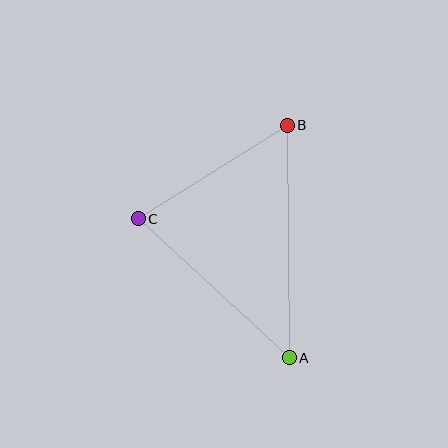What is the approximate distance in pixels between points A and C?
The distance between A and C is approximately 205 pixels.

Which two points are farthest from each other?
Points A and B are farthest from each other.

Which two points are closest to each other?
Points B and C are closest to each other.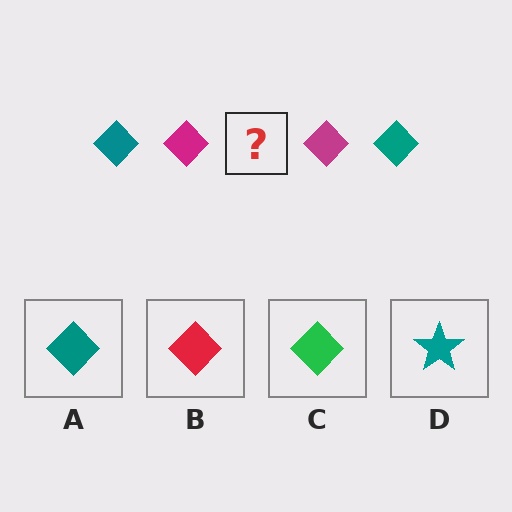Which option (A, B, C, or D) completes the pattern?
A.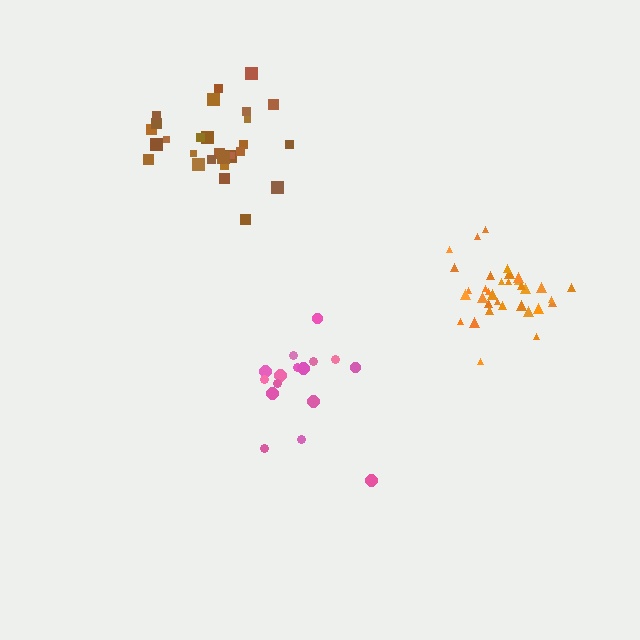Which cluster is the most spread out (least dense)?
Pink.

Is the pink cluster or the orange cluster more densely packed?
Orange.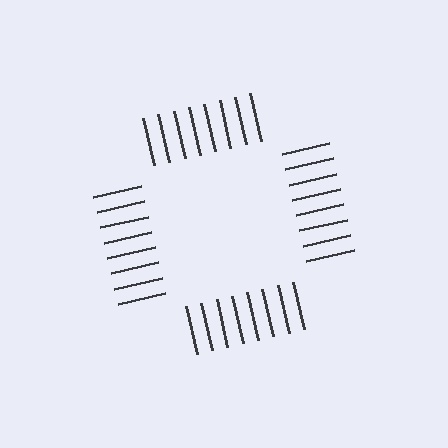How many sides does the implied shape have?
4 sides — the line-ends trace a square.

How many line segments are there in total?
32 — 8 along each of the 4 edges.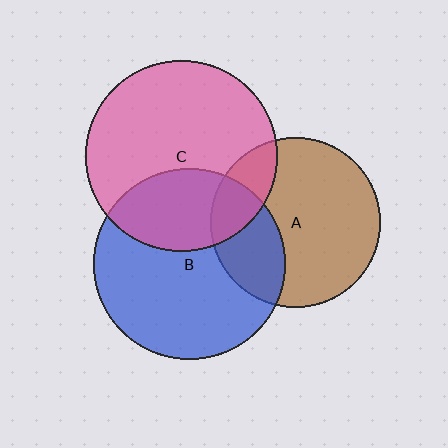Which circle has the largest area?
Circle C (pink).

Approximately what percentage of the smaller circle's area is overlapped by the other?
Approximately 30%.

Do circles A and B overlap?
Yes.